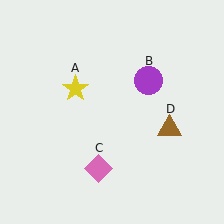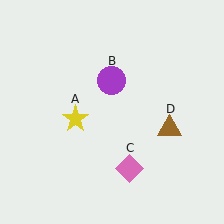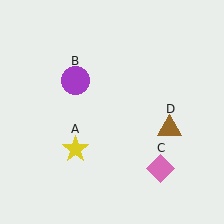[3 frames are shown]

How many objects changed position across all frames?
3 objects changed position: yellow star (object A), purple circle (object B), pink diamond (object C).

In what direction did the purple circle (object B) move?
The purple circle (object B) moved left.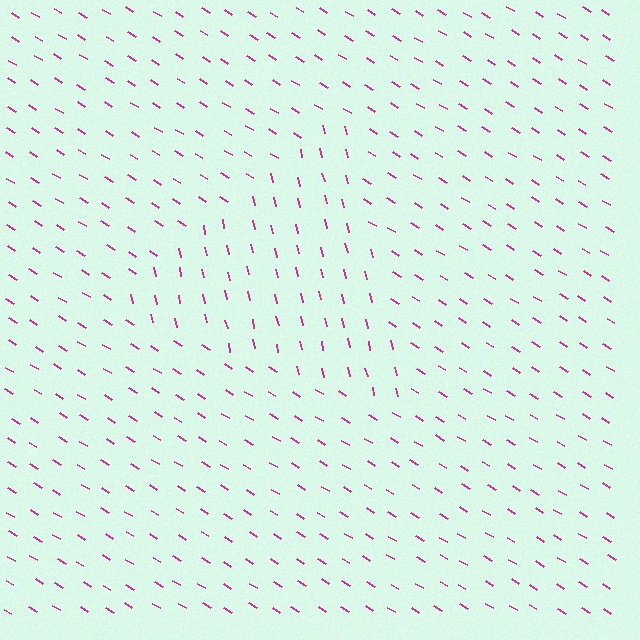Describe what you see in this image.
The image is filled with small magenta line segments. A triangle region in the image has lines oriented differently from the surrounding lines, creating a visible texture boundary.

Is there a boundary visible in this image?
Yes, there is a texture boundary formed by a change in line orientation.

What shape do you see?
I see a triangle.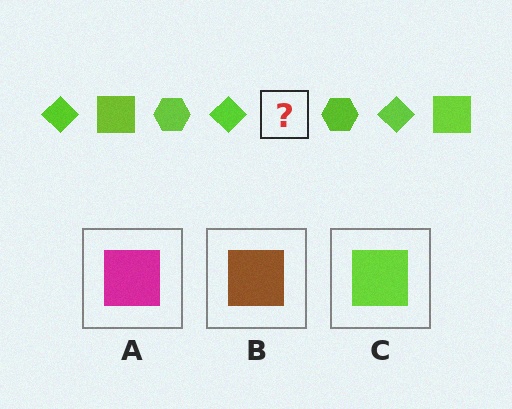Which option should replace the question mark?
Option C.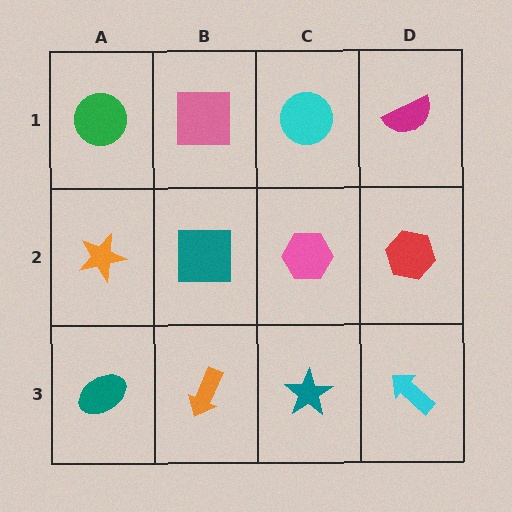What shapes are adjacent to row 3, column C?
A pink hexagon (row 2, column C), an orange arrow (row 3, column B), a cyan arrow (row 3, column D).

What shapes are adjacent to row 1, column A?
An orange star (row 2, column A), a pink square (row 1, column B).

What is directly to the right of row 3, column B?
A teal star.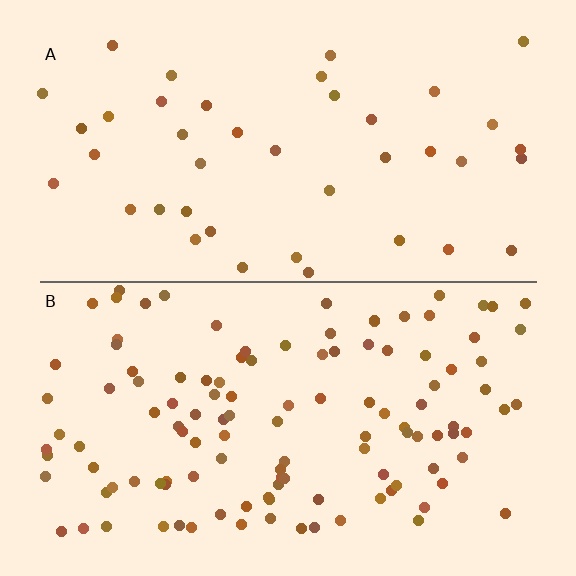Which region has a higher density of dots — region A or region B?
B (the bottom).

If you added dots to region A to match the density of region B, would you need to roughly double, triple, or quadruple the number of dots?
Approximately triple.